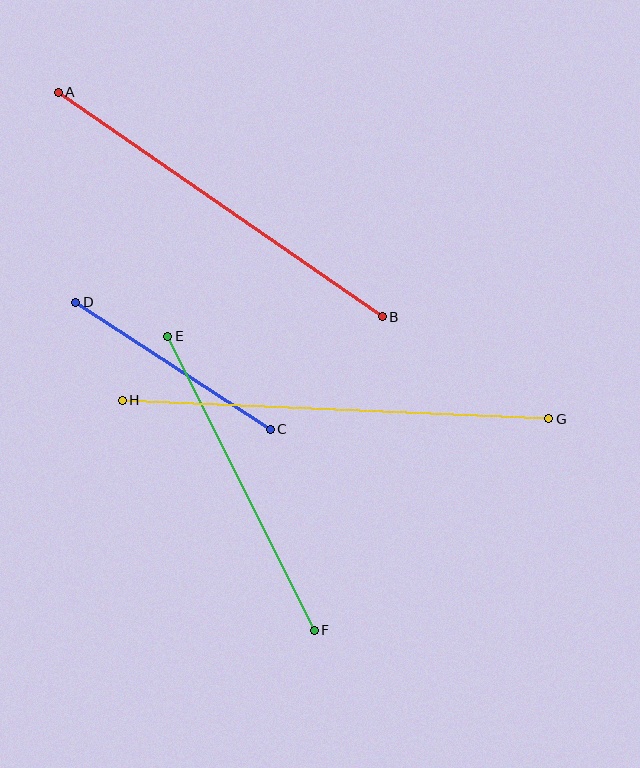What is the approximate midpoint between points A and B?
The midpoint is at approximately (220, 205) pixels.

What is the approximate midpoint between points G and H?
The midpoint is at approximately (336, 410) pixels.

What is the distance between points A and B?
The distance is approximately 394 pixels.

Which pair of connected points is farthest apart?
Points G and H are farthest apart.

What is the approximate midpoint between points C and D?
The midpoint is at approximately (173, 366) pixels.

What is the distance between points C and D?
The distance is approximately 232 pixels.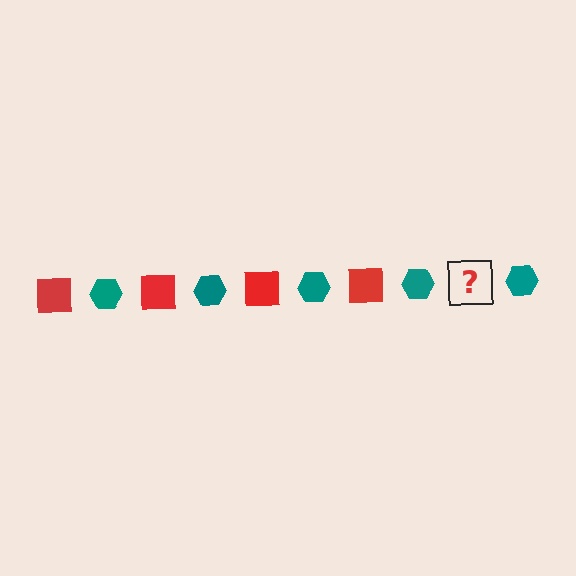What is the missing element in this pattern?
The missing element is a red square.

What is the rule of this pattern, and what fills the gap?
The rule is that the pattern alternates between red square and teal hexagon. The gap should be filled with a red square.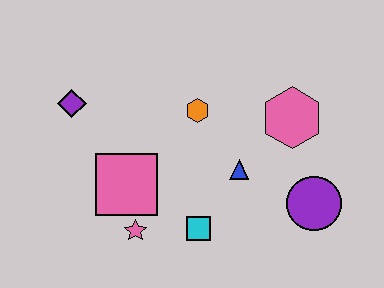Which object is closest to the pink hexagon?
The blue triangle is closest to the pink hexagon.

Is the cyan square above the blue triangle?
No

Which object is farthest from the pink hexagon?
The purple diamond is farthest from the pink hexagon.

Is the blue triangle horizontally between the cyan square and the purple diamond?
No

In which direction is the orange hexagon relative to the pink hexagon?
The orange hexagon is to the left of the pink hexagon.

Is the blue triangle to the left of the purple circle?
Yes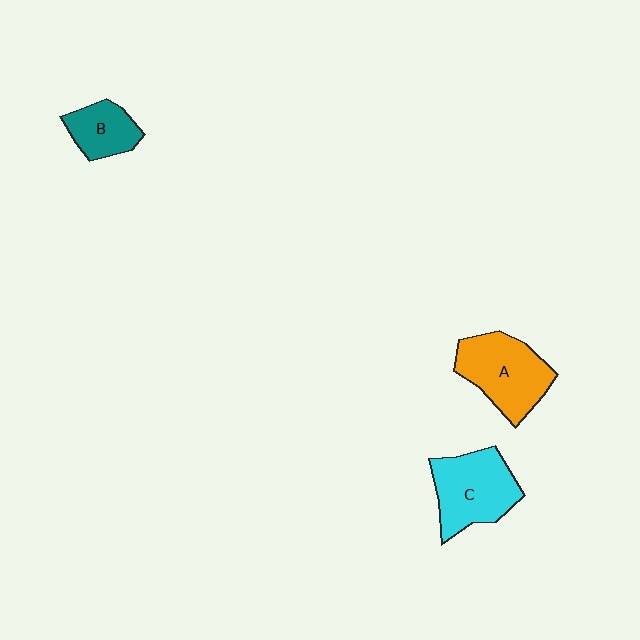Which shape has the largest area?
Shape A (orange).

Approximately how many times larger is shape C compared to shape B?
Approximately 1.7 times.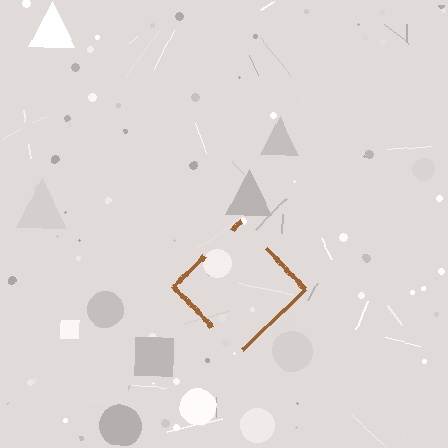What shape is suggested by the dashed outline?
The dashed outline suggests a diamond.